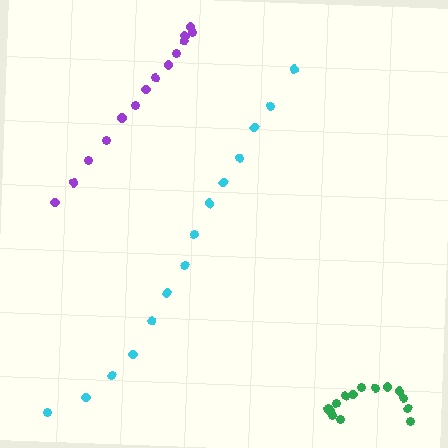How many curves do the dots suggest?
There are 3 distinct paths.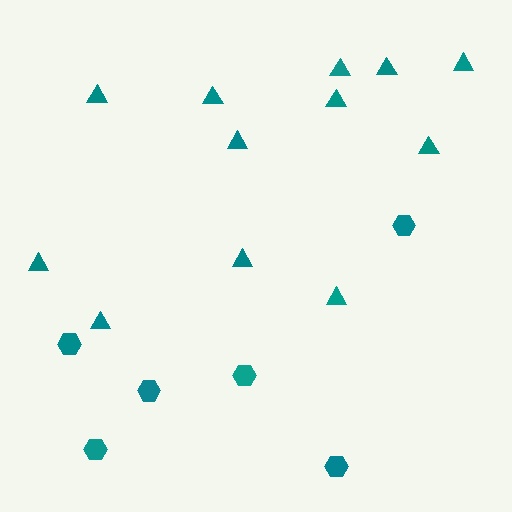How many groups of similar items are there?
There are 2 groups: one group of hexagons (6) and one group of triangles (12).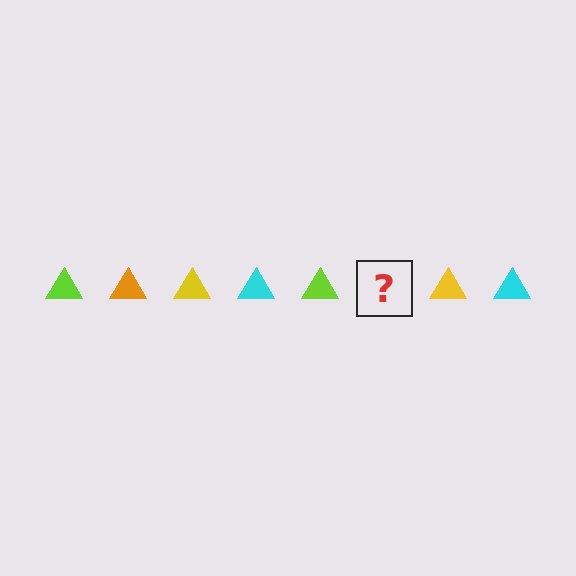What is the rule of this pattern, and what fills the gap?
The rule is that the pattern cycles through lime, orange, yellow, cyan triangles. The gap should be filled with an orange triangle.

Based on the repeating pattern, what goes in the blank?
The blank should be an orange triangle.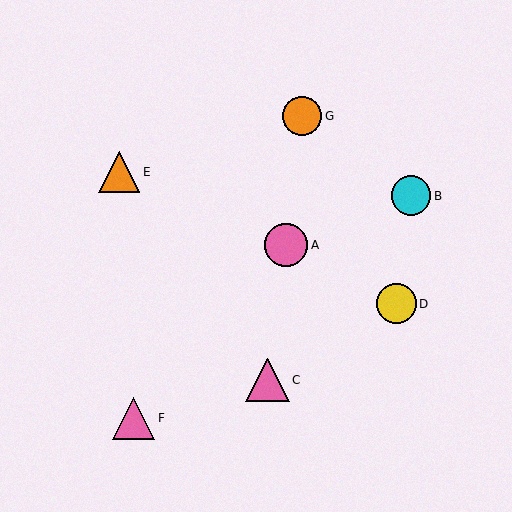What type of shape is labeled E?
Shape E is an orange triangle.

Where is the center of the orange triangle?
The center of the orange triangle is at (119, 172).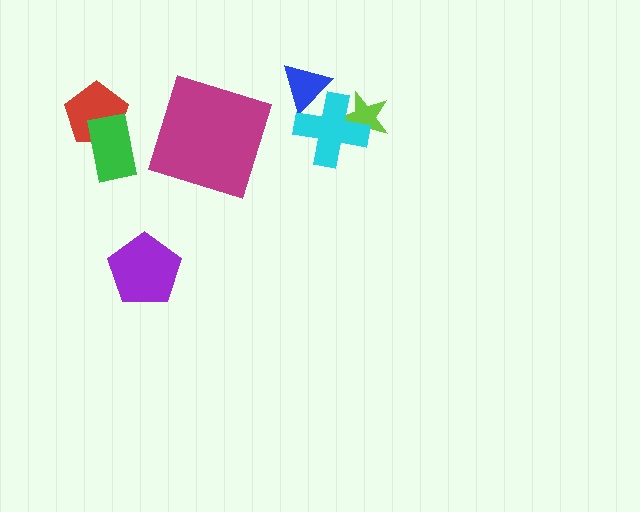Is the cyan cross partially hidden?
No, no other shape covers it.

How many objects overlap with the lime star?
1 object overlaps with the lime star.